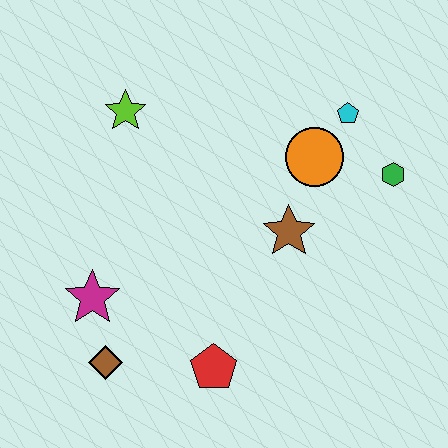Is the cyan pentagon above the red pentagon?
Yes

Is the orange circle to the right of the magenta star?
Yes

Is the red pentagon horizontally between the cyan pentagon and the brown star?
No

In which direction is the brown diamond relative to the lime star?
The brown diamond is below the lime star.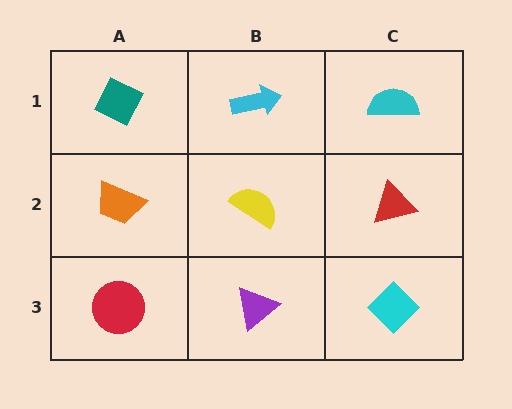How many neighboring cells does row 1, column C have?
2.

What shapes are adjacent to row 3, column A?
An orange trapezoid (row 2, column A), a purple triangle (row 3, column B).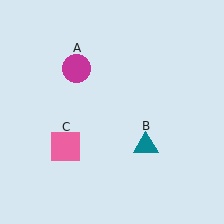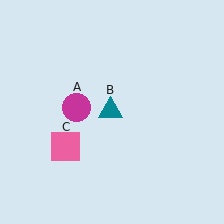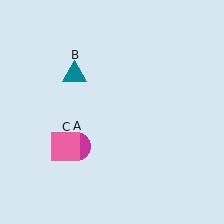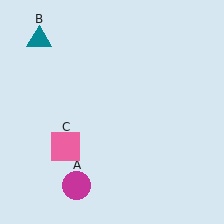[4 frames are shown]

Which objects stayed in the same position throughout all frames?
Pink square (object C) remained stationary.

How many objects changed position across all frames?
2 objects changed position: magenta circle (object A), teal triangle (object B).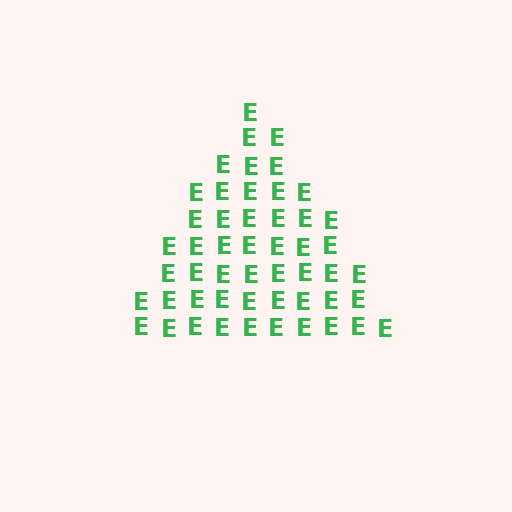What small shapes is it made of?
It is made of small letter E's.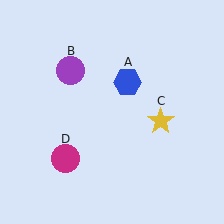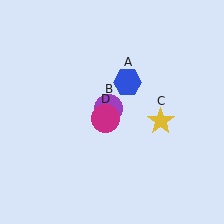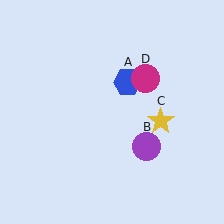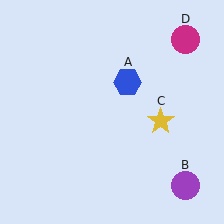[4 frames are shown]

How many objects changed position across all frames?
2 objects changed position: purple circle (object B), magenta circle (object D).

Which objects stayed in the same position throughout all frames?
Blue hexagon (object A) and yellow star (object C) remained stationary.